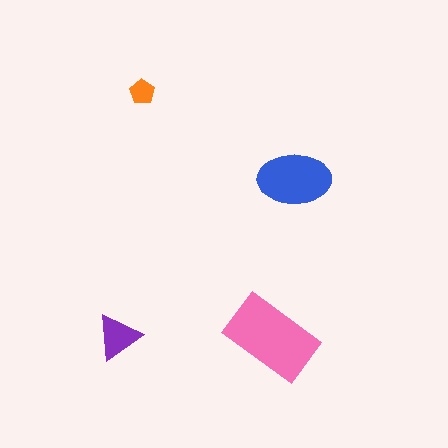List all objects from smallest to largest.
The orange pentagon, the purple triangle, the blue ellipse, the pink rectangle.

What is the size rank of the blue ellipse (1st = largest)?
2nd.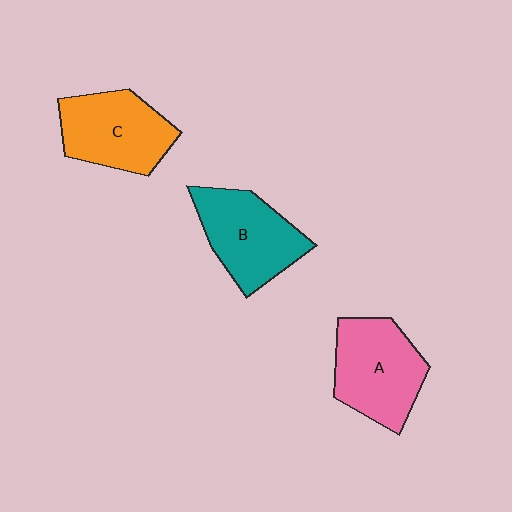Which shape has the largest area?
Shape A (pink).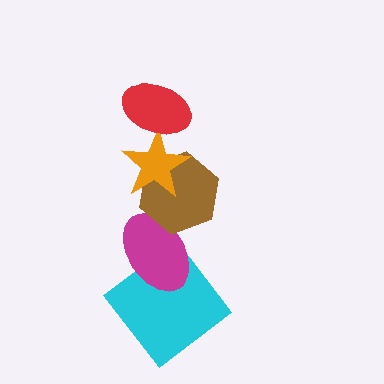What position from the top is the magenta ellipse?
The magenta ellipse is 4th from the top.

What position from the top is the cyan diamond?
The cyan diamond is 5th from the top.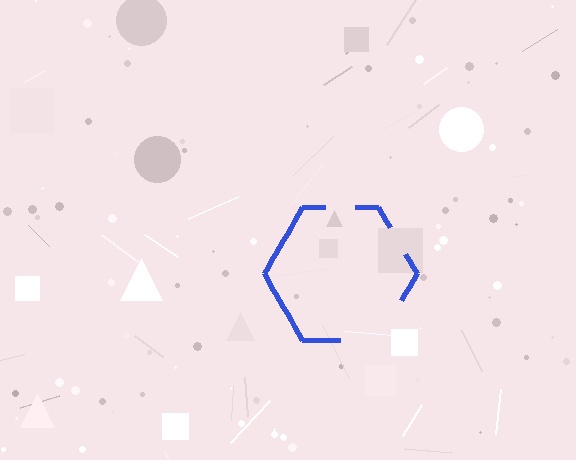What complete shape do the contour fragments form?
The contour fragments form a hexagon.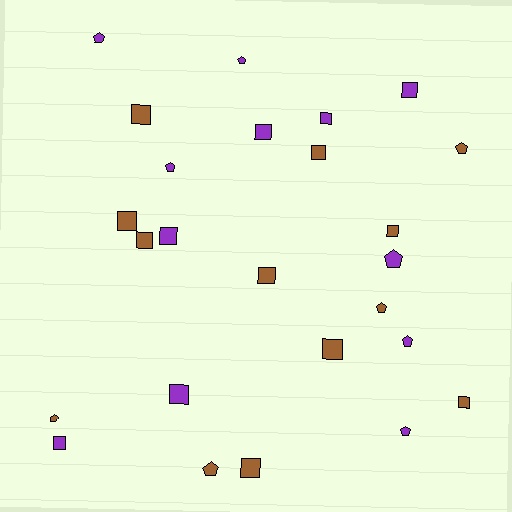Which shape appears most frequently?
Square, with 15 objects.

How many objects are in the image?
There are 25 objects.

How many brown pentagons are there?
There are 4 brown pentagons.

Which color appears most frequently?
Brown, with 13 objects.